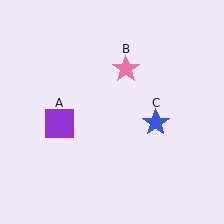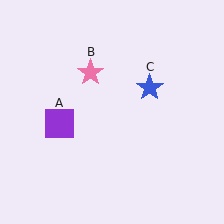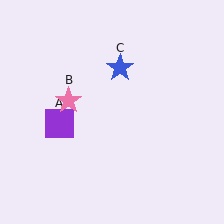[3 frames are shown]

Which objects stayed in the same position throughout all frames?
Purple square (object A) remained stationary.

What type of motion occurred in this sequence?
The pink star (object B), blue star (object C) rotated counterclockwise around the center of the scene.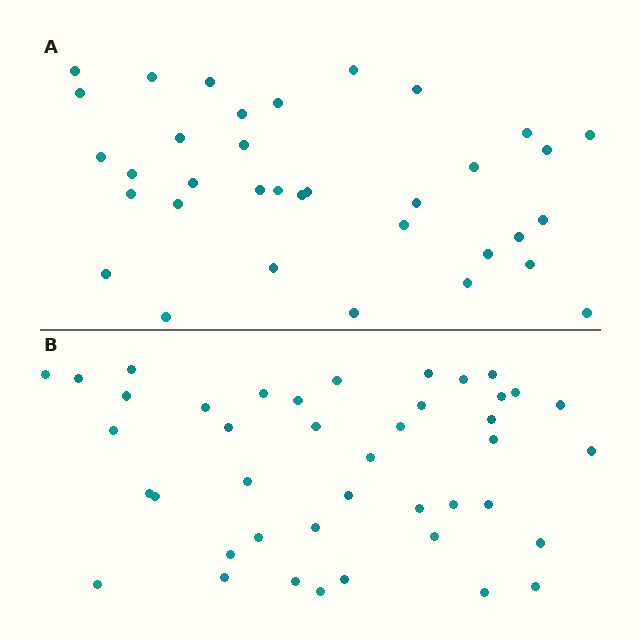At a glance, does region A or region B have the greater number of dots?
Region B (the bottom region) has more dots.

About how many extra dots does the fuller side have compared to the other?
Region B has roughly 8 or so more dots than region A.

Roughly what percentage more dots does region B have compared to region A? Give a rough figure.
About 20% more.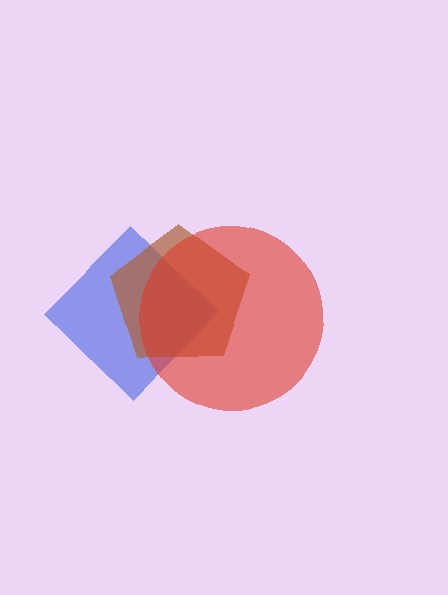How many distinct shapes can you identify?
There are 3 distinct shapes: a blue diamond, a brown pentagon, a red circle.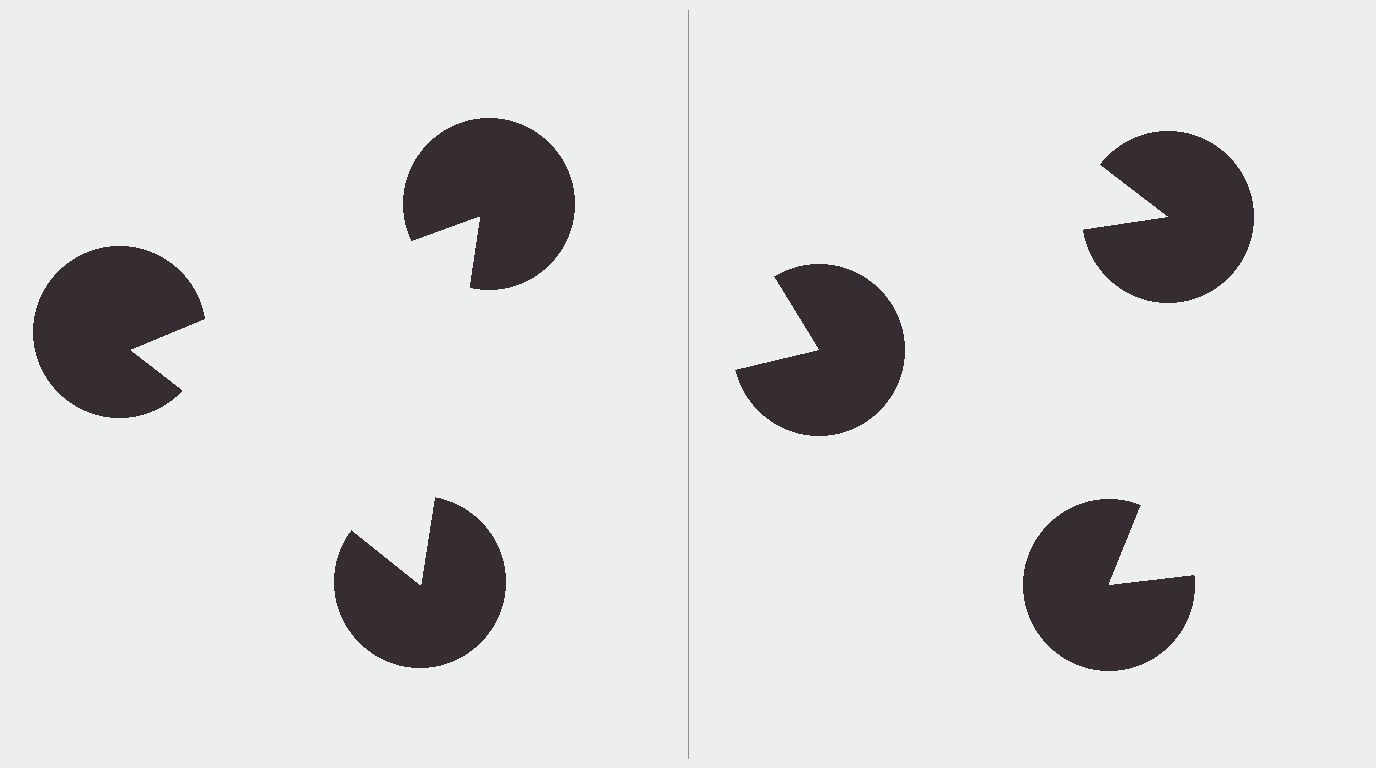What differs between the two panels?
The pac-man discs are positioned identically on both sides; only the wedge orientations differ. On the left they align to a triangle; on the right they are misaligned.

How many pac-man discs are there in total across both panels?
6 — 3 on each side.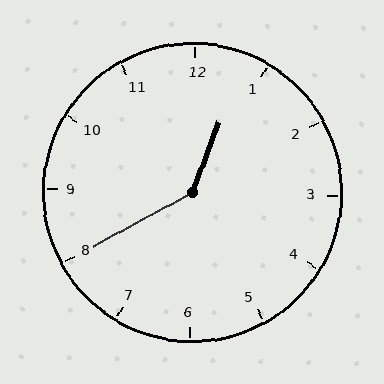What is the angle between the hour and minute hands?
Approximately 140 degrees.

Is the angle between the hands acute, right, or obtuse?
It is obtuse.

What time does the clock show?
12:40.